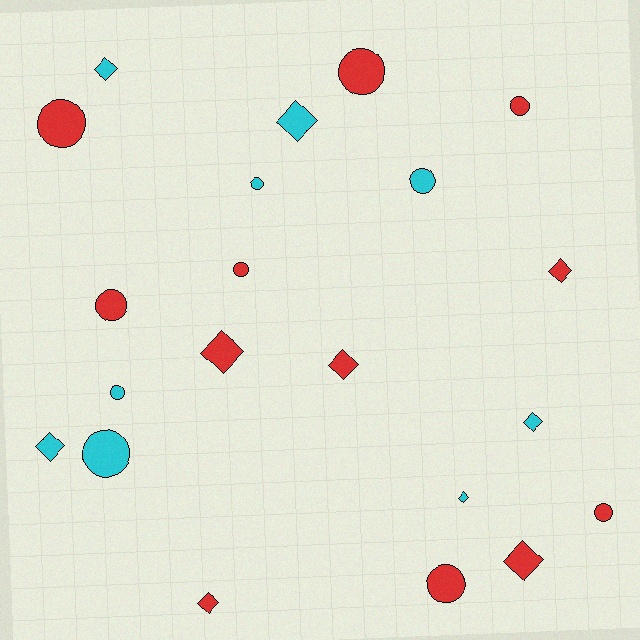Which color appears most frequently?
Red, with 12 objects.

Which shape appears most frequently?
Circle, with 11 objects.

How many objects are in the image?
There are 21 objects.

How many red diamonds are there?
There are 5 red diamonds.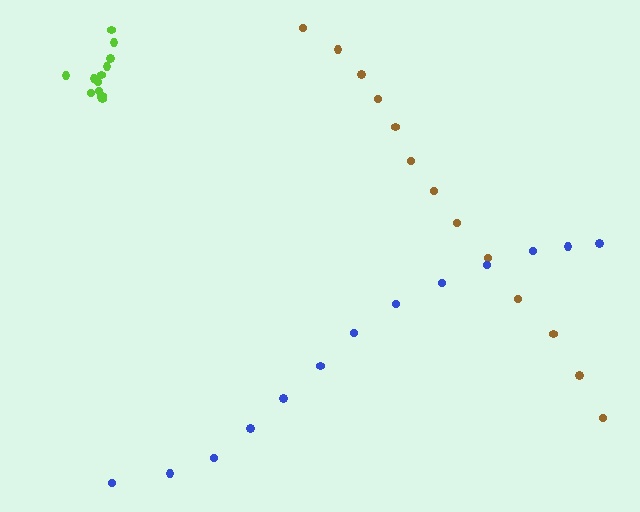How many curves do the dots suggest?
There are 3 distinct paths.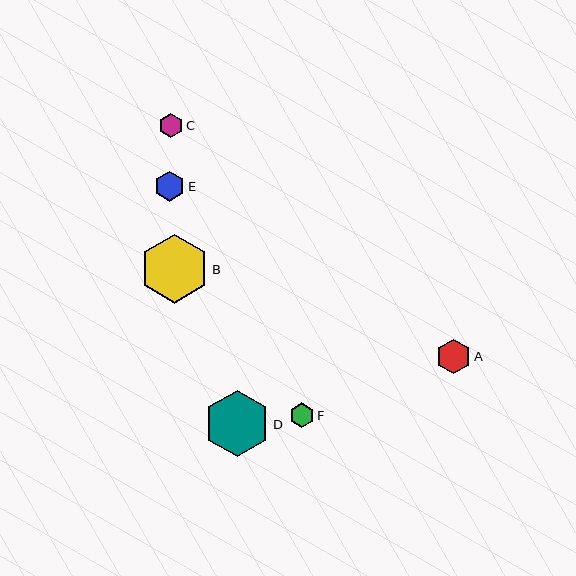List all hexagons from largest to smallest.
From largest to smallest: B, D, A, E, F, C.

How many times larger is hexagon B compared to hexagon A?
Hexagon B is approximately 2.0 times the size of hexagon A.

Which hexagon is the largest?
Hexagon B is the largest with a size of approximately 69 pixels.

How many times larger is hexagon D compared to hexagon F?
Hexagon D is approximately 2.7 times the size of hexagon F.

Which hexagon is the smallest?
Hexagon C is the smallest with a size of approximately 24 pixels.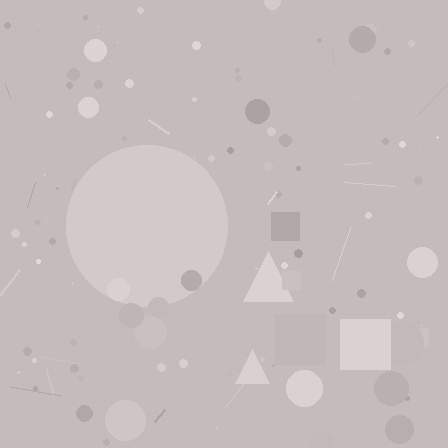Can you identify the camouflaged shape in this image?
The camouflaged shape is a circle.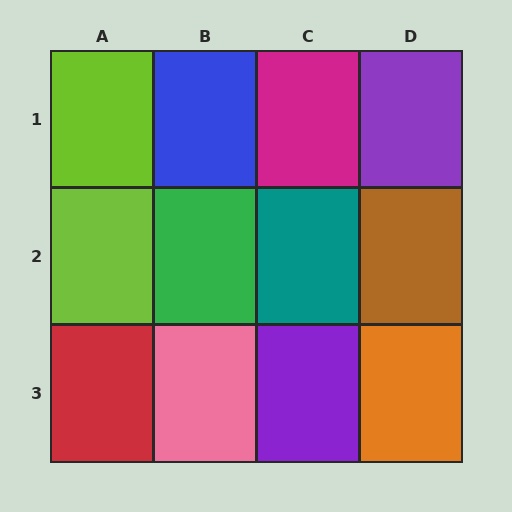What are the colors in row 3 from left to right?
Red, pink, purple, orange.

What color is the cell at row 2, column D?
Brown.